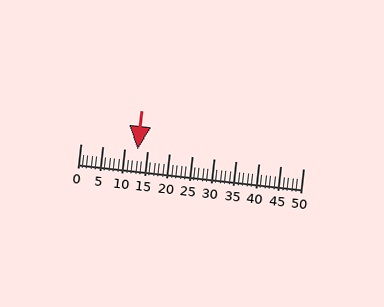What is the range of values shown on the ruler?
The ruler shows values from 0 to 50.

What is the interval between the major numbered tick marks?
The major tick marks are spaced 5 units apart.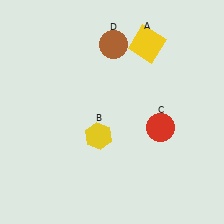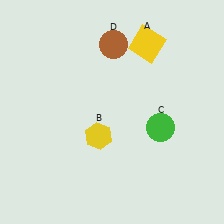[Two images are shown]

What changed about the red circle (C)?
In Image 1, C is red. In Image 2, it changed to green.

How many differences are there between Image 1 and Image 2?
There is 1 difference between the two images.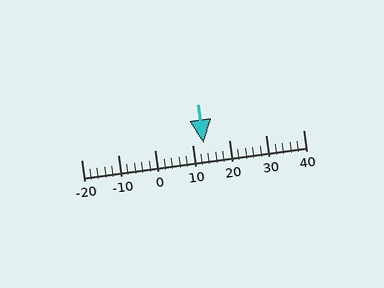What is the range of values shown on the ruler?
The ruler shows values from -20 to 40.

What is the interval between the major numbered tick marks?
The major tick marks are spaced 10 units apart.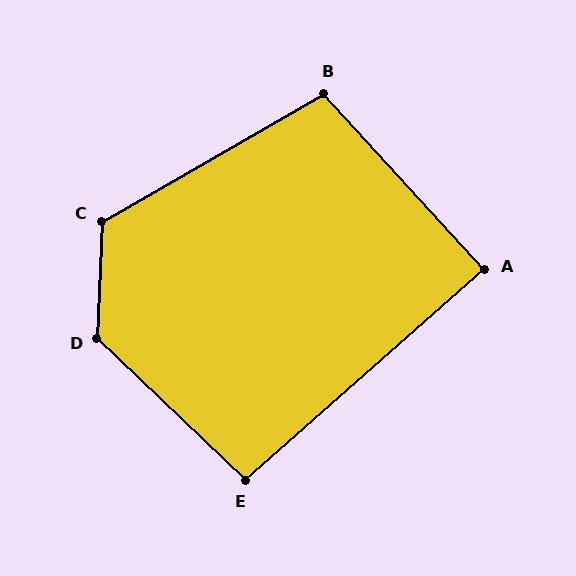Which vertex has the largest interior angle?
D, at approximately 131 degrees.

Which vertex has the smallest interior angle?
A, at approximately 89 degrees.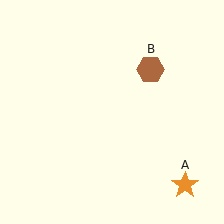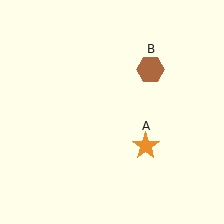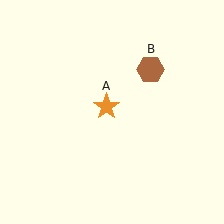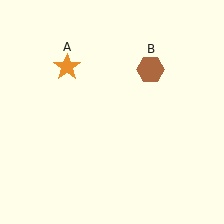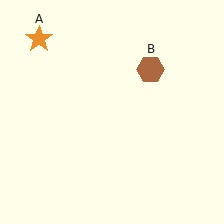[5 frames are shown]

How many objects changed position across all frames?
1 object changed position: orange star (object A).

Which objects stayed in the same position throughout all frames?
Brown hexagon (object B) remained stationary.